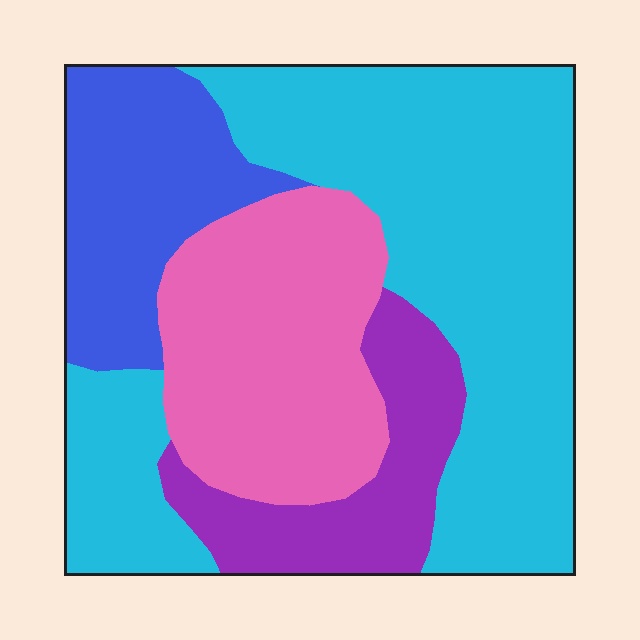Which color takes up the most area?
Cyan, at roughly 45%.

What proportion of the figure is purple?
Purple takes up about one eighth (1/8) of the figure.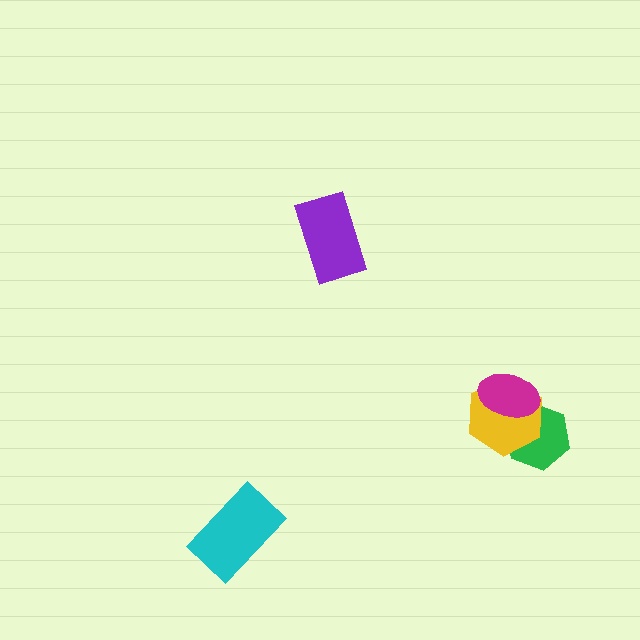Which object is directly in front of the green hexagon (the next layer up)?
The yellow hexagon is directly in front of the green hexagon.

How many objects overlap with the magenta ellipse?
2 objects overlap with the magenta ellipse.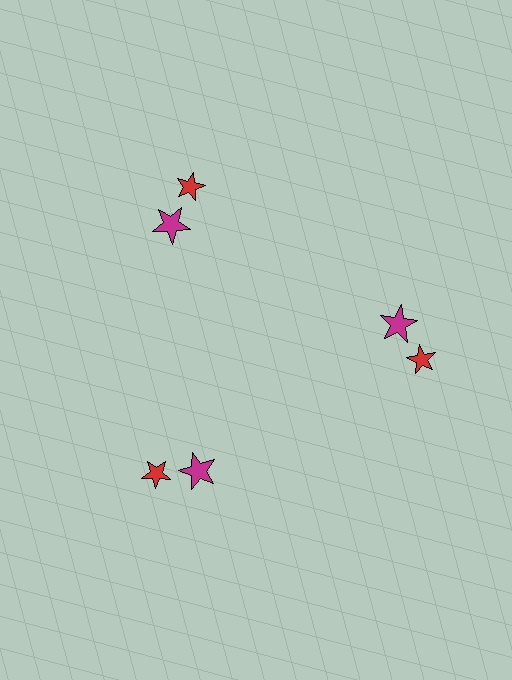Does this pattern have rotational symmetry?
Yes, this pattern has 3-fold rotational symmetry. It looks the same after rotating 120 degrees around the center.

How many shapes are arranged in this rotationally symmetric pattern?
There are 6 shapes, arranged in 3 groups of 2.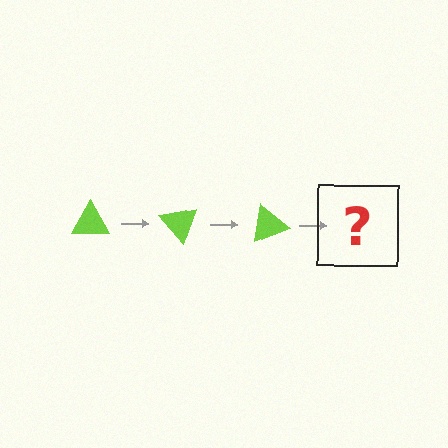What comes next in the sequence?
The next element should be a lime triangle rotated 150 degrees.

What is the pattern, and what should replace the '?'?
The pattern is that the triangle rotates 50 degrees each step. The '?' should be a lime triangle rotated 150 degrees.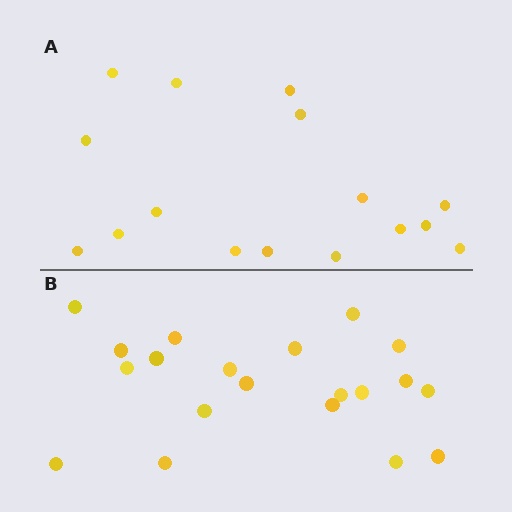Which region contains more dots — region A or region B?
Region B (the bottom region) has more dots.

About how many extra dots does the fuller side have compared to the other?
Region B has about 4 more dots than region A.